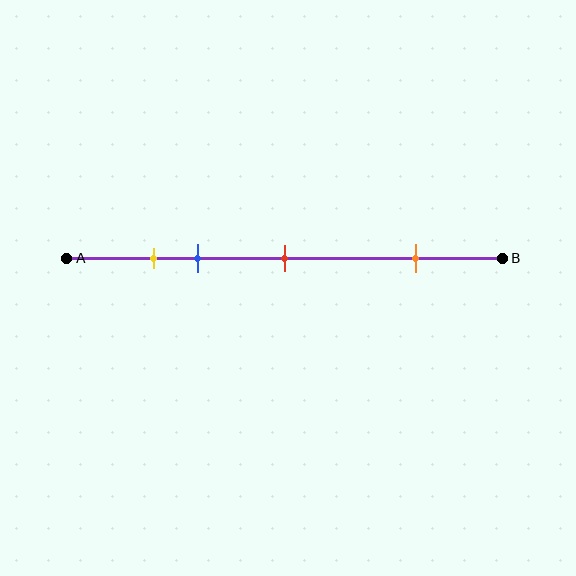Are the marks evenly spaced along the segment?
No, the marks are not evenly spaced.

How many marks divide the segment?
There are 4 marks dividing the segment.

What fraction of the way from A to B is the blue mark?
The blue mark is approximately 30% (0.3) of the way from A to B.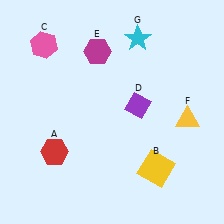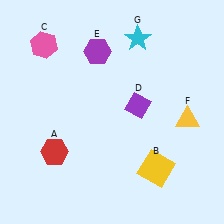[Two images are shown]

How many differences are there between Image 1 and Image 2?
There is 1 difference between the two images.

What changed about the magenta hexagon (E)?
In Image 1, E is magenta. In Image 2, it changed to purple.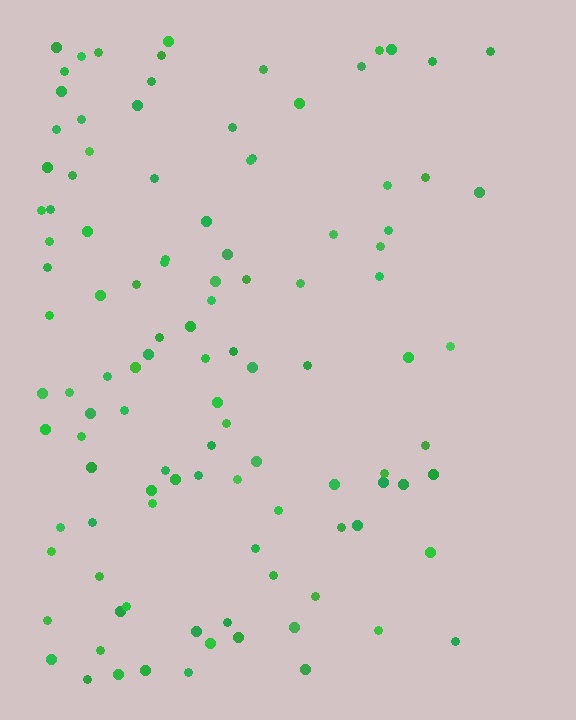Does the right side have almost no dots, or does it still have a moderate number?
Still a moderate number, just noticeably fewer than the left.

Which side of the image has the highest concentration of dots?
The left.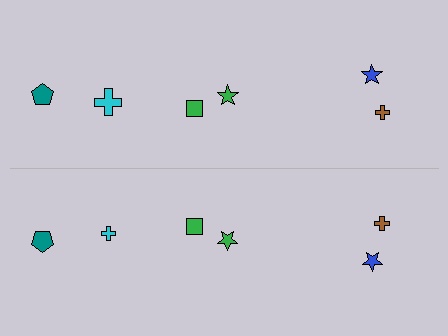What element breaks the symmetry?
The cyan cross on the bottom side has a different size than its mirror counterpart.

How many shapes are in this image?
There are 12 shapes in this image.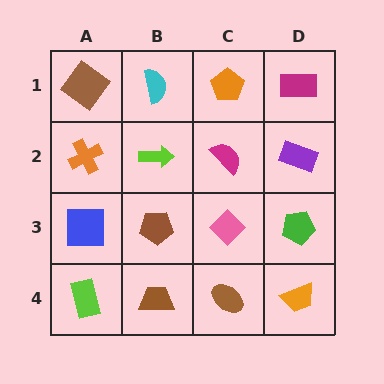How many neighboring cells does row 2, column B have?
4.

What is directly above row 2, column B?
A cyan semicircle.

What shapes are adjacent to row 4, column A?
A blue square (row 3, column A), a brown trapezoid (row 4, column B).